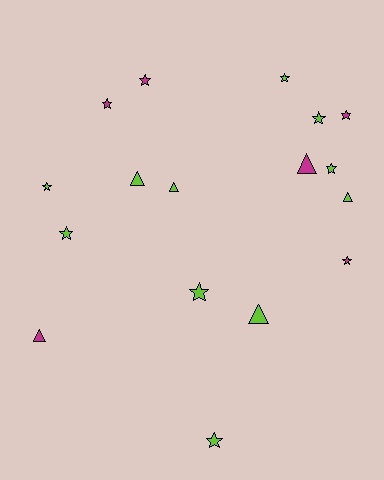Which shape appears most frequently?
Star, with 11 objects.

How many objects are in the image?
There are 17 objects.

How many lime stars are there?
There are 7 lime stars.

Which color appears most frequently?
Lime, with 11 objects.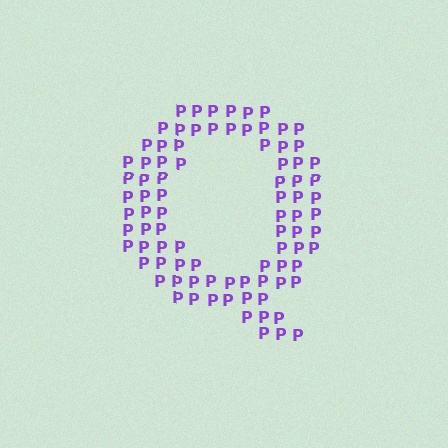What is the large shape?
The large shape is the letter Q.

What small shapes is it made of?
It is made of small letter P's.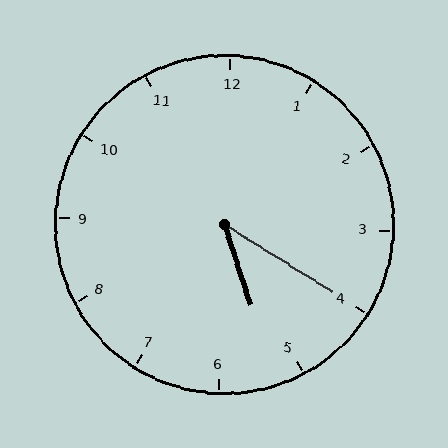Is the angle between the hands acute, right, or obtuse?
It is acute.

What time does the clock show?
5:20.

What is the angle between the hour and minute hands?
Approximately 40 degrees.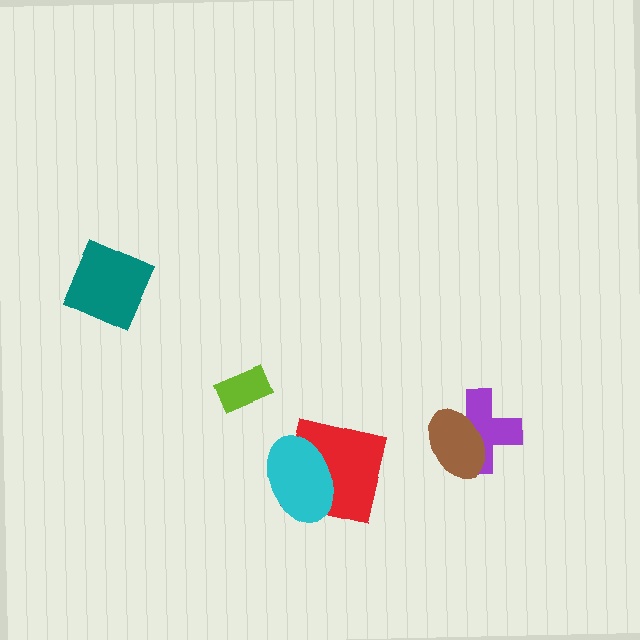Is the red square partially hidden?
Yes, it is partially covered by another shape.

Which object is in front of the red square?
The cyan ellipse is in front of the red square.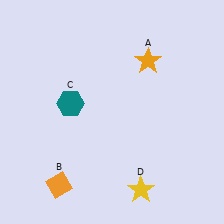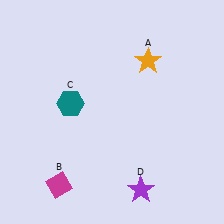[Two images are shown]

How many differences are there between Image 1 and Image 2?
There are 2 differences between the two images.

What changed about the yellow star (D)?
In Image 1, D is yellow. In Image 2, it changed to purple.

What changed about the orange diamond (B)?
In Image 1, B is orange. In Image 2, it changed to magenta.